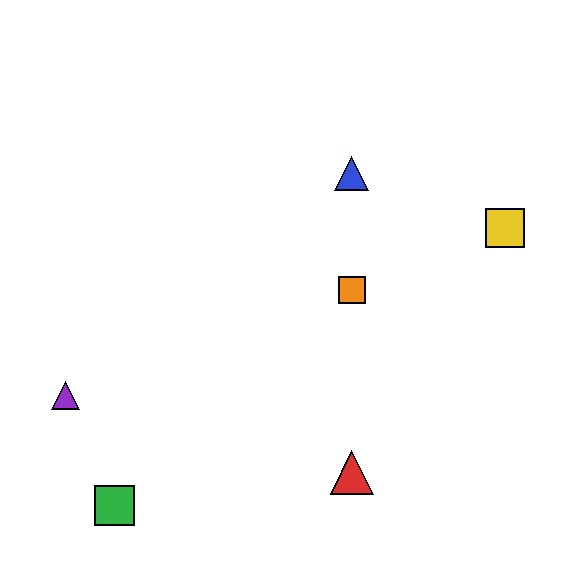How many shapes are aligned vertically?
3 shapes (the red triangle, the blue triangle, the orange square) are aligned vertically.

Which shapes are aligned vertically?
The red triangle, the blue triangle, the orange square are aligned vertically.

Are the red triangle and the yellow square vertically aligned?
No, the red triangle is at x≈352 and the yellow square is at x≈505.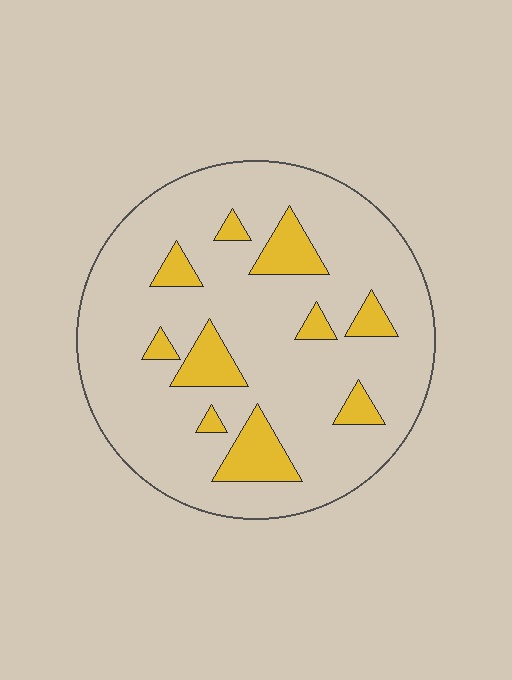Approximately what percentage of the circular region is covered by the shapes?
Approximately 15%.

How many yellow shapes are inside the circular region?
10.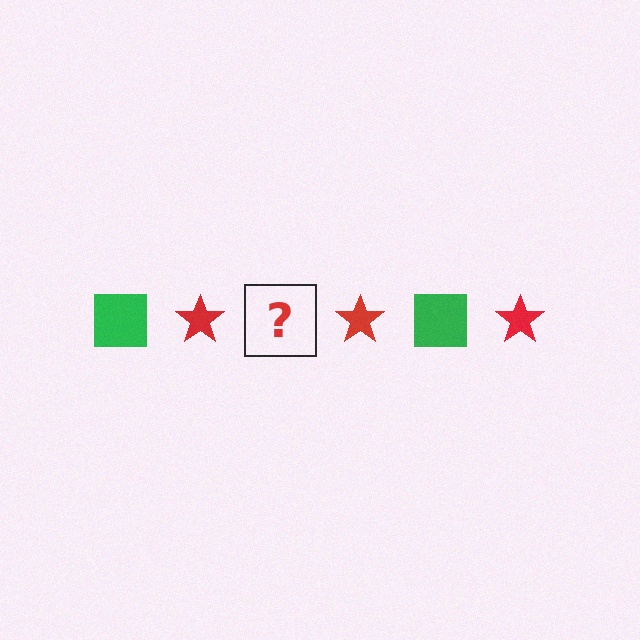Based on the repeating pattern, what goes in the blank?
The blank should be a green square.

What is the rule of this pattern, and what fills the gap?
The rule is that the pattern alternates between green square and red star. The gap should be filled with a green square.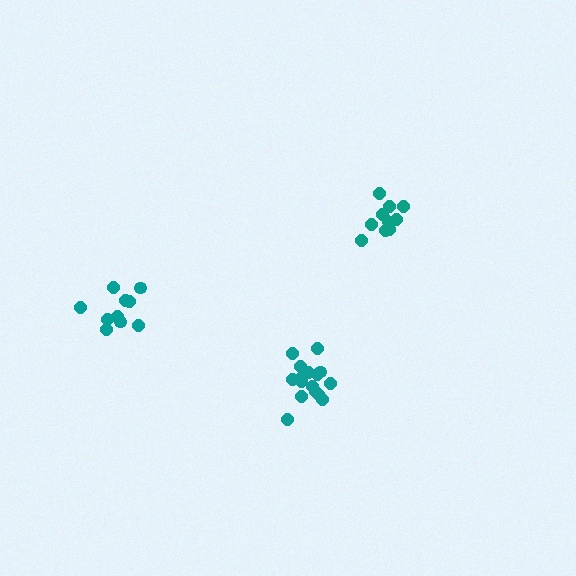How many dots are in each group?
Group 1: 10 dots, Group 2: 10 dots, Group 3: 16 dots (36 total).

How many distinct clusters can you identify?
There are 3 distinct clusters.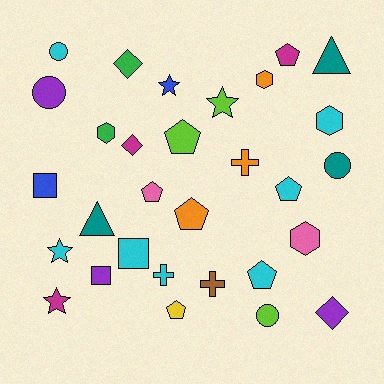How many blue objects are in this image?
There are 2 blue objects.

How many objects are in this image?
There are 30 objects.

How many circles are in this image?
There are 4 circles.